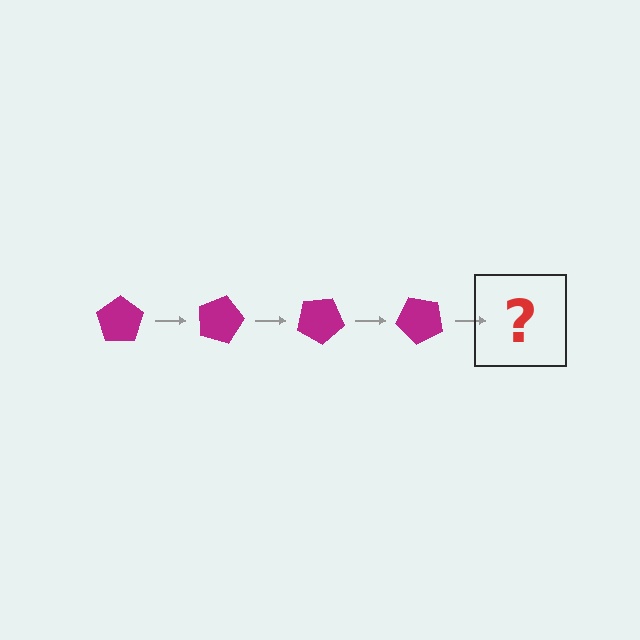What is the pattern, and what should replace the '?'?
The pattern is that the pentagon rotates 15 degrees each step. The '?' should be a magenta pentagon rotated 60 degrees.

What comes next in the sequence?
The next element should be a magenta pentagon rotated 60 degrees.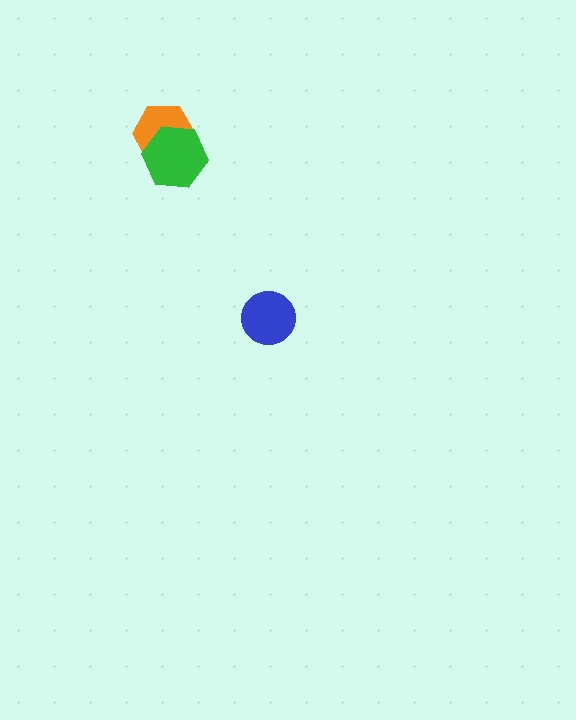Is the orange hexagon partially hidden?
Yes, it is partially covered by another shape.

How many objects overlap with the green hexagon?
1 object overlaps with the green hexagon.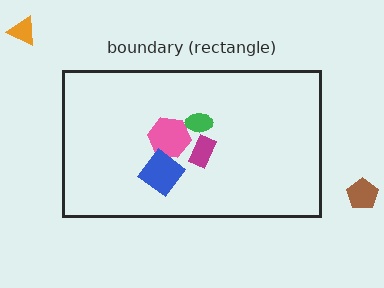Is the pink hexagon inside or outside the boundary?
Inside.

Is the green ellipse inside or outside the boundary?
Inside.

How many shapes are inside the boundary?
4 inside, 2 outside.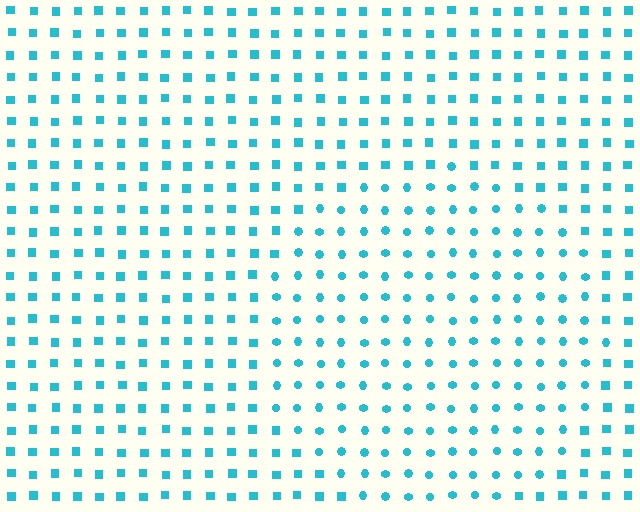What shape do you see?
I see a circle.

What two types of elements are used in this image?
The image uses circles inside the circle region and squares outside it.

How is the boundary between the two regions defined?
The boundary is defined by a change in element shape: circles inside vs. squares outside. All elements share the same color and spacing.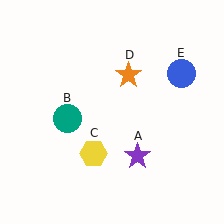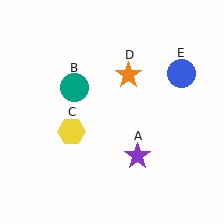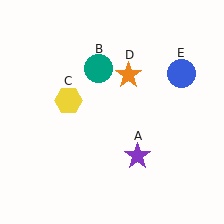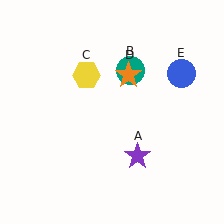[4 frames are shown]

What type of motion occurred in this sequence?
The teal circle (object B), yellow hexagon (object C) rotated clockwise around the center of the scene.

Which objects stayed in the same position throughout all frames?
Purple star (object A) and orange star (object D) and blue circle (object E) remained stationary.